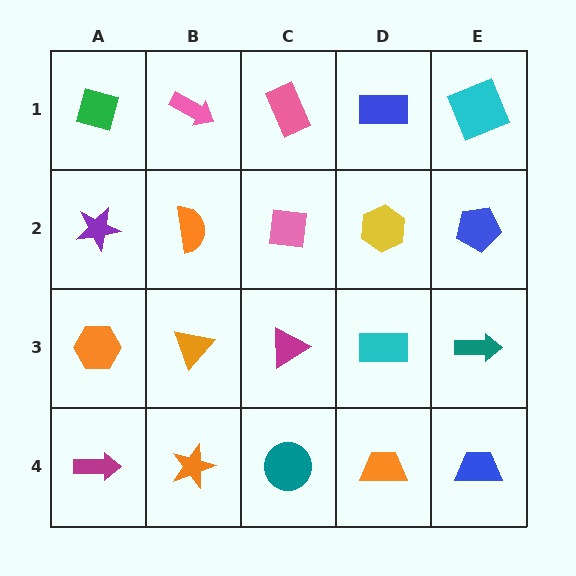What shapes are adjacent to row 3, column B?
An orange semicircle (row 2, column B), an orange star (row 4, column B), an orange hexagon (row 3, column A), a magenta triangle (row 3, column C).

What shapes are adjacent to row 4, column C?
A magenta triangle (row 3, column C), an orange star (row 4, column B), an orange trapezoid (row 4, column D).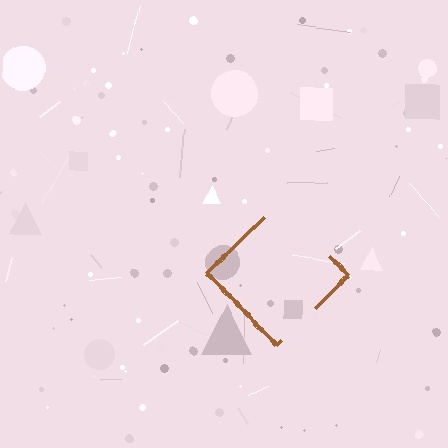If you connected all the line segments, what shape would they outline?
They would outline a diamond.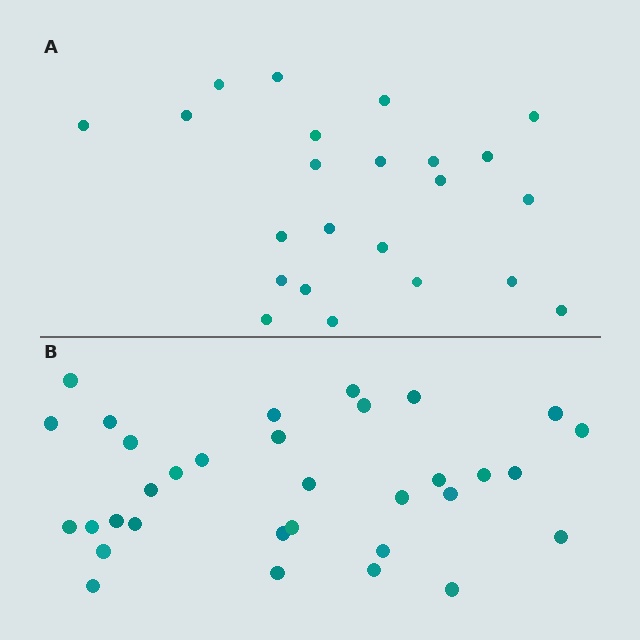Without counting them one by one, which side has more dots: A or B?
Region B (the bottom region) has more dots.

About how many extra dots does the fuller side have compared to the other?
Region B has roughly 10 or so more dots than region A.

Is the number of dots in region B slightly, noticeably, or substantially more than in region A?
Region B has noticeably more, but not dramatically so. The ratio is roughly 1.4 to 1.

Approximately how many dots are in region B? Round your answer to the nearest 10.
About 30 dots. (The exact count is 33, which rounds to 30.)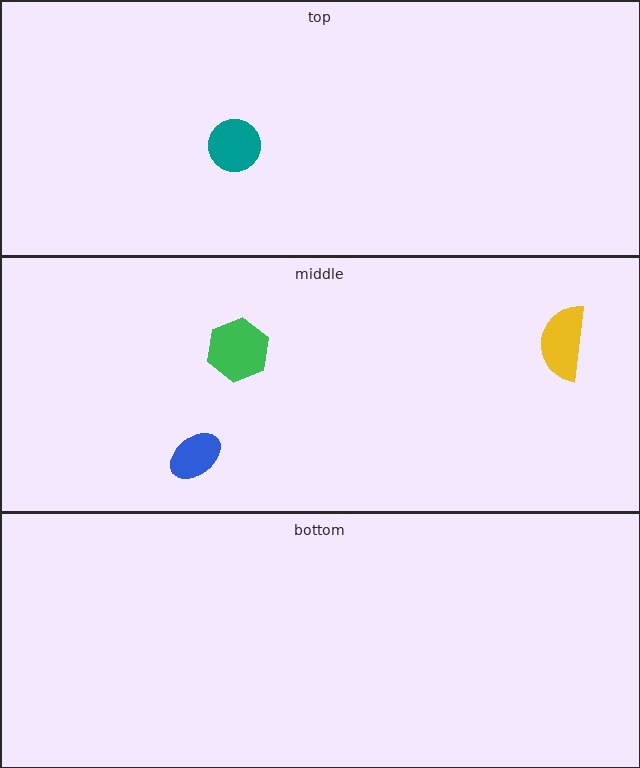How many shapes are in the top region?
1.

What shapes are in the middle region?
The blue ellipse, the green hexagon, the yellow semicircle.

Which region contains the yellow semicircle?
The middle region.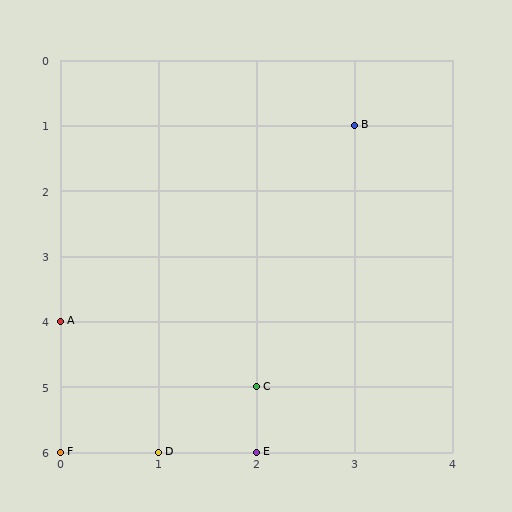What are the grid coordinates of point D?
Point D is at grid coordinates (1, 6).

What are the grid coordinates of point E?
Point E is at grid coordinates (2, 6).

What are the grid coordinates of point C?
Point C is at grid coordinates (2, 5).